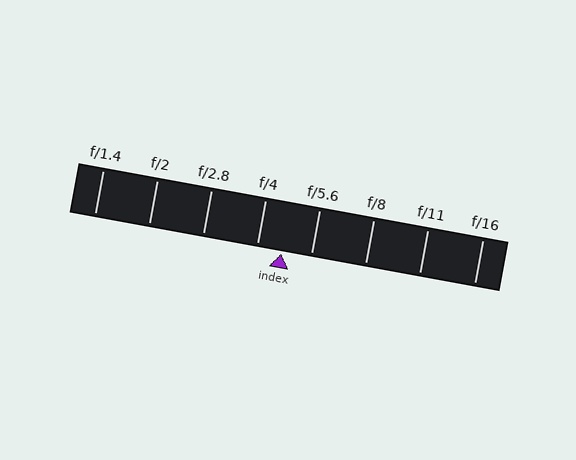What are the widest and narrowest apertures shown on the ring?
The widest aperture shown is f/1.4 and the narrowest is f/16.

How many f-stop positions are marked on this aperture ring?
There are 8 f-stop positions marked.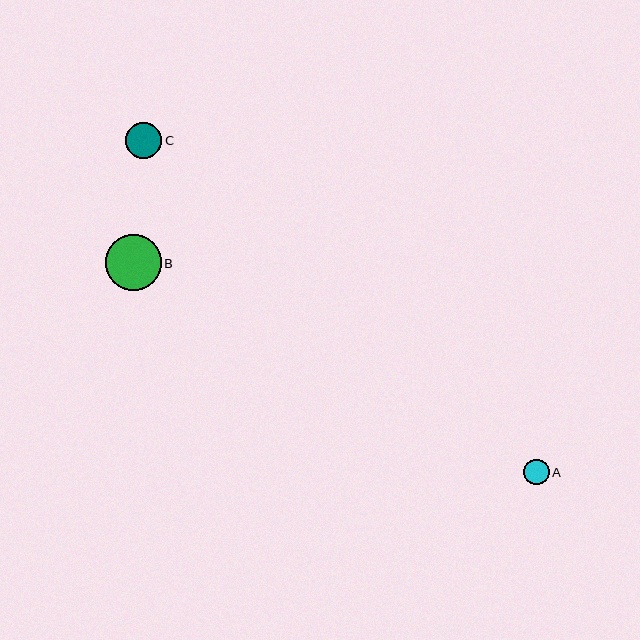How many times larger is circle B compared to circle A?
Circle B is approximately 2.2 times the size of circle A.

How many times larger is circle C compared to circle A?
Circle C is approximately 1.4 times the size of circle A.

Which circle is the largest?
Circle B is the largest with a size of approximately 56 pixels.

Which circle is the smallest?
Circle A is the smallest with a size of approximately 25 pixels.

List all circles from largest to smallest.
From largest to smallest: B, C, A.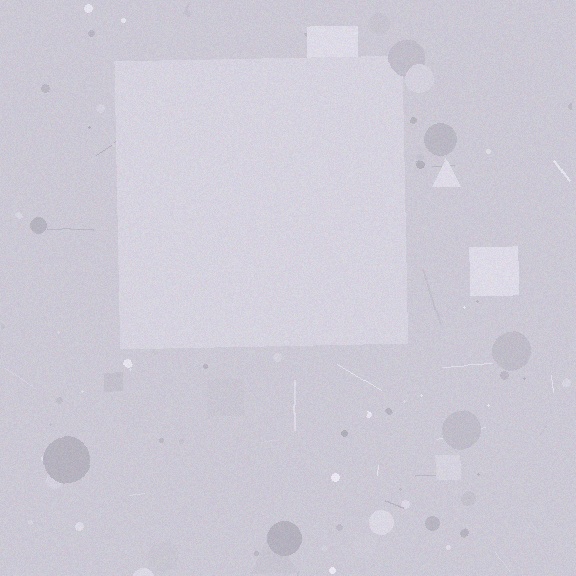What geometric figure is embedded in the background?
A square is embedded in the background.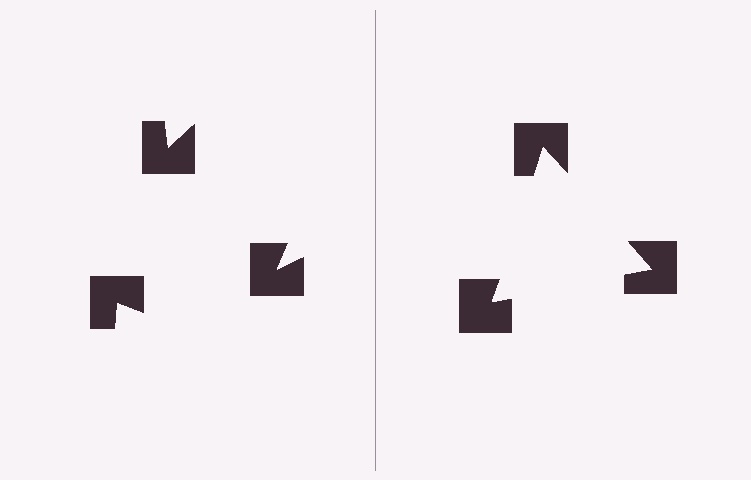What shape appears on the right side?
An illusory triangle.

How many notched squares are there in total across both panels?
6 — 3 on each side.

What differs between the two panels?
The notched squares are positioned identically on both sides; only the wedge orientations differ. On the right they align to a triangle; on the left they are misaligned.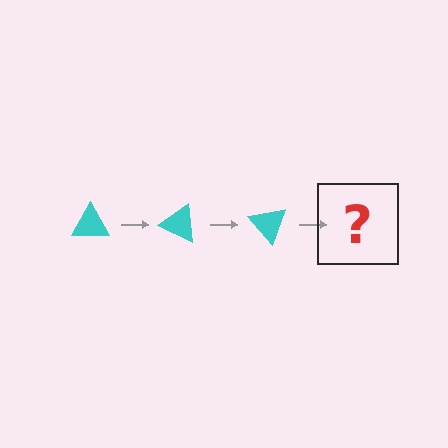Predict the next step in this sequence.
The next step is a cyan triangle rotated 75 degrees.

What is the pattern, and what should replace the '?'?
The pattern is that the triangle rotates 25 degrees each step. The '?' should be a cyan triangle rotated 75 degrees.